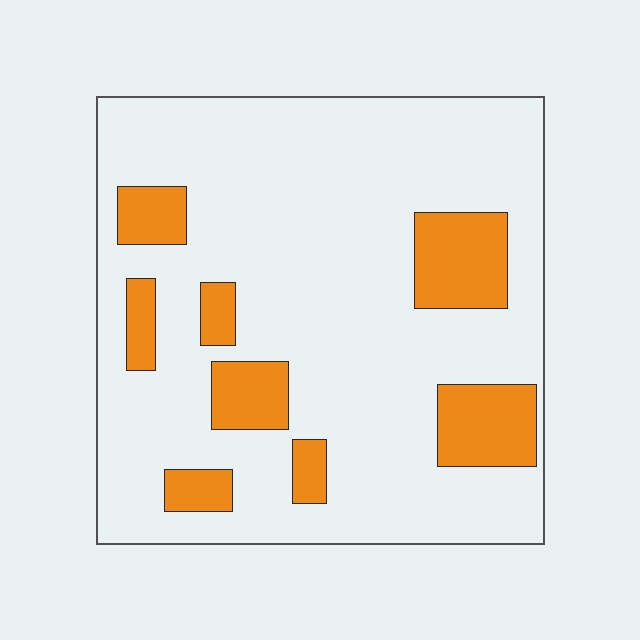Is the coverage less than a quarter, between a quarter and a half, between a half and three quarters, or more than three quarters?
Less than a quarter.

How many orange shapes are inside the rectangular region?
8.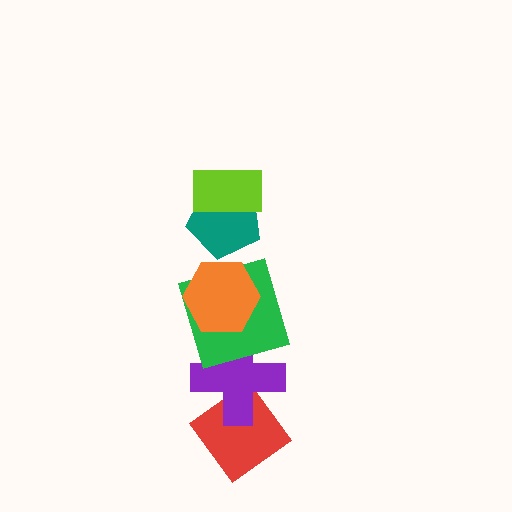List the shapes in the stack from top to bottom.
From top to bottom: the lime rectangle, the teal pentagon, the orange hexagon, the green square, the purple cross, the red diamond.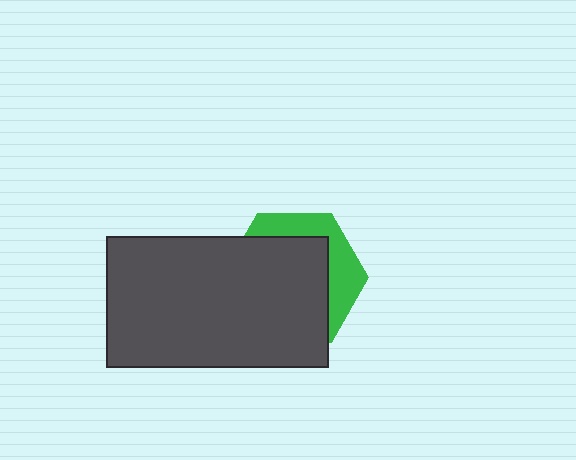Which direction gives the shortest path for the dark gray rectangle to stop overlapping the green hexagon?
Moving toward the lower-left gives the shortest separation.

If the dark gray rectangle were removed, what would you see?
You would see the complete green hexagon.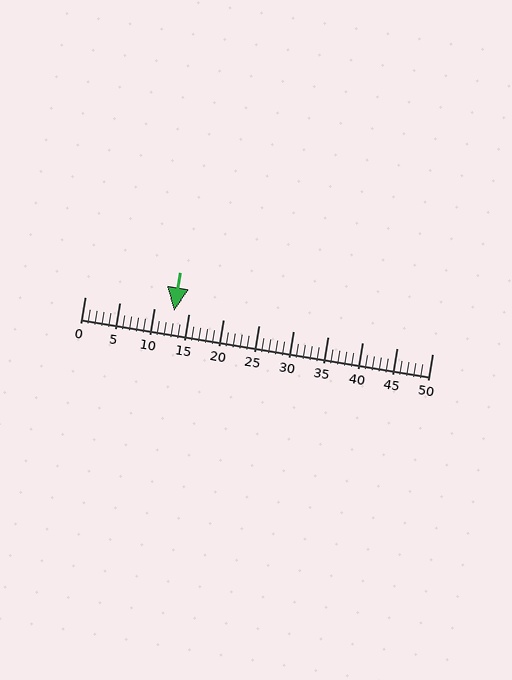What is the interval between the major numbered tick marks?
The major tick marks are spaced 5 units apart.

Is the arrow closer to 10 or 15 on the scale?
The arrow is closer to 15.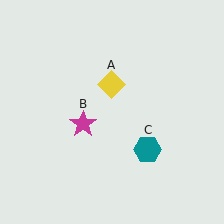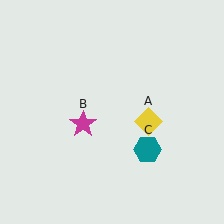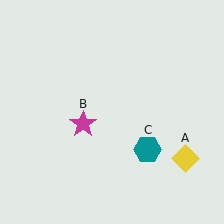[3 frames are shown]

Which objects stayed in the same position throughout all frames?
Magenta star (object B) and teal hexagon (object C) remained stationary.